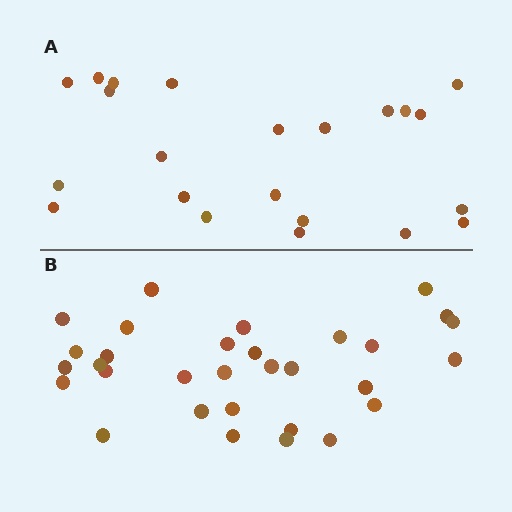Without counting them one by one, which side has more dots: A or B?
Region B (the bottom region) has more dots.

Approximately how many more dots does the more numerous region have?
Region B has roughly 8 or so more dots than region A.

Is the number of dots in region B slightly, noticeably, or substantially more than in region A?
Region B has noticeably more, but not dramatically so. The ratio is roughly 1.4 to 1.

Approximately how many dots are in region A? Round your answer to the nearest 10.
About 20 dots. (The exact count is 22, which rounds to 20.)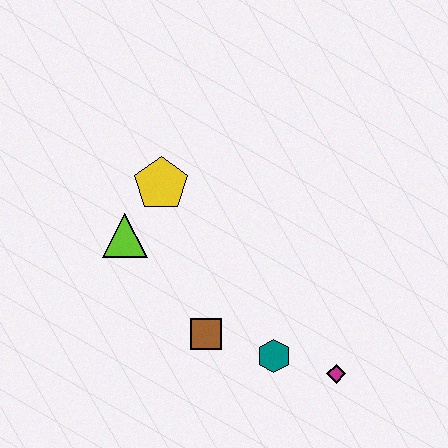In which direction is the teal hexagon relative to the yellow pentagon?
The teal hexagon is below the yellow pentagon.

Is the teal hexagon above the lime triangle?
No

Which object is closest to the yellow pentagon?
The lime triangle is closest to the yellow pentagon.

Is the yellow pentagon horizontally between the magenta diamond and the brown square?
No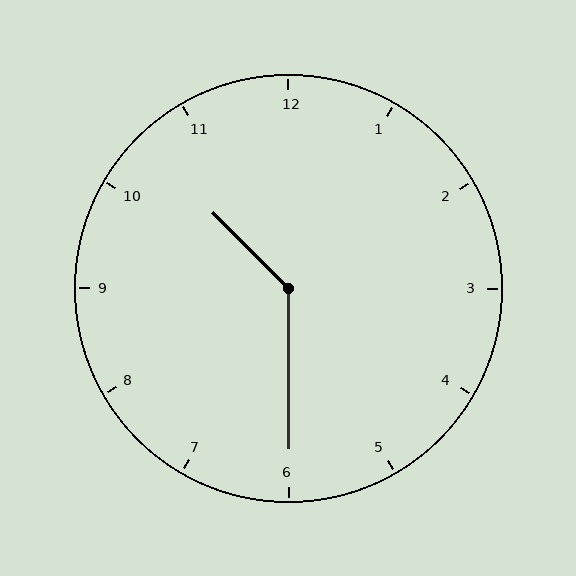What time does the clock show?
10:30.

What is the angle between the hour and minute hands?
Approximately 135 degrees.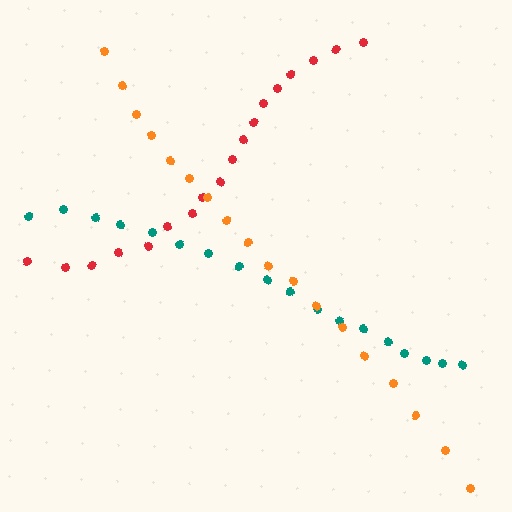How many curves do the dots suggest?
There are 3 distinct paths.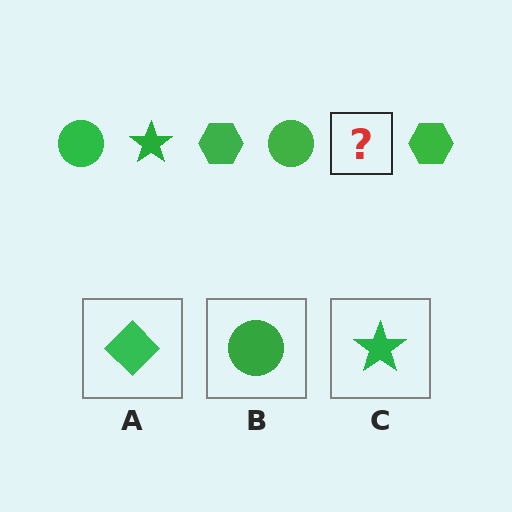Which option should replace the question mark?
Option C.